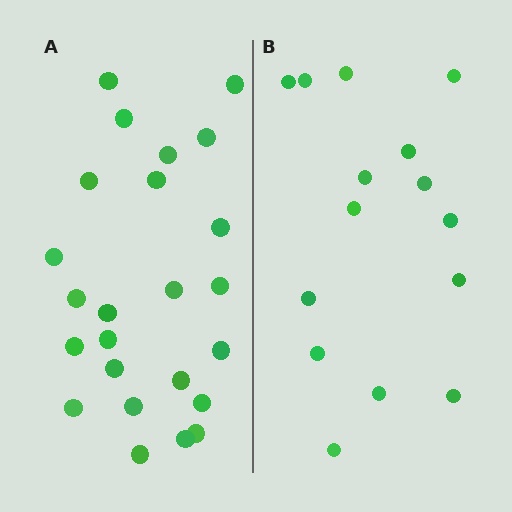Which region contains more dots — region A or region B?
Region A (the left region) has more dots.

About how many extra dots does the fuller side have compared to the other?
Region A has roughly 8 or so more dots than region B.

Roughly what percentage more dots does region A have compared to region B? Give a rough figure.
About 60% more.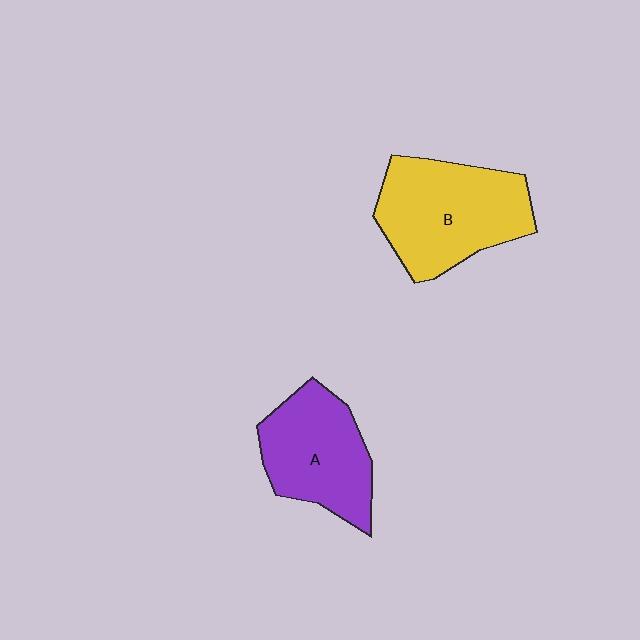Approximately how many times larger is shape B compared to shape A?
Approximately 1.2 times.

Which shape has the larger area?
Shape B (yellow).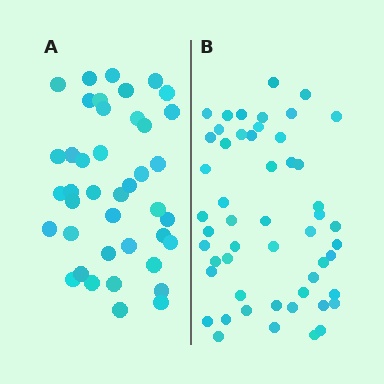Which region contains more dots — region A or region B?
Region B (the right region) has more dots.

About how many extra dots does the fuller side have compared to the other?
Region B has roughly 12 or so more dots than region A.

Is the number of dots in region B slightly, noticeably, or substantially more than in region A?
Region B has noticeably more, but not dramatically so. The ratio is roughly 1.3 to 1.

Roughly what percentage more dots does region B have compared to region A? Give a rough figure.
About 25% more.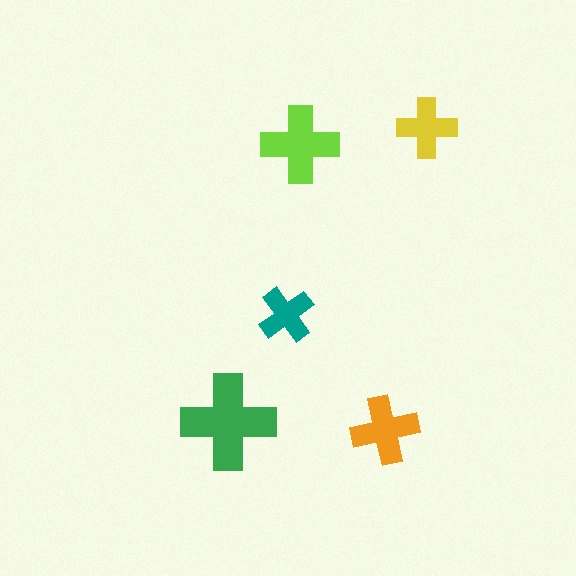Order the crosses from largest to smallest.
the green one, the lime one, the orange one, the yellow one, the teal one.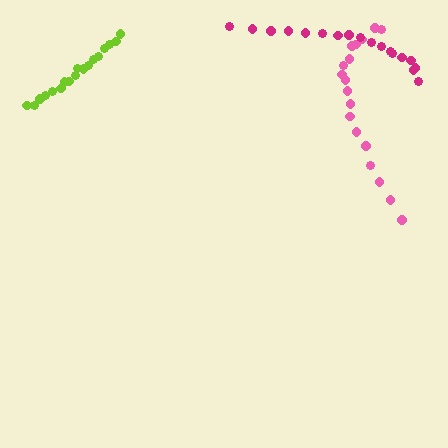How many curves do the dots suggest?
There are 3 distinct paths.